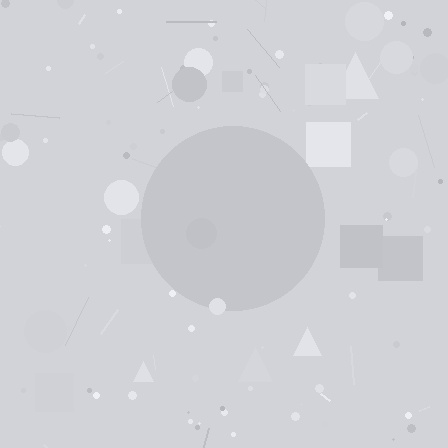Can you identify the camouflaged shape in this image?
The camouflaged shape is a circle.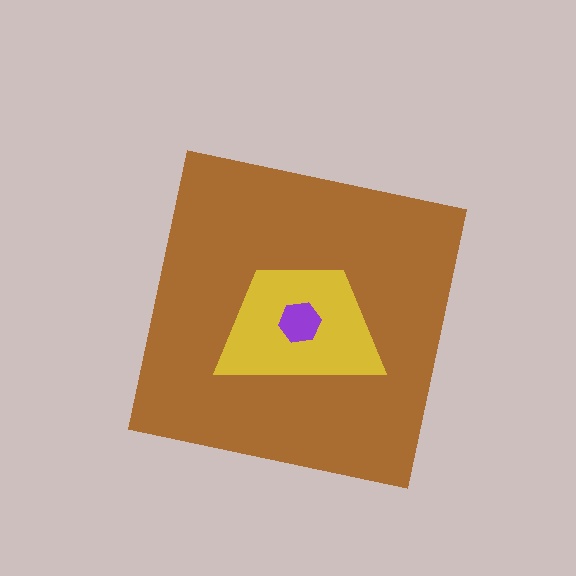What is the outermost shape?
The brown square.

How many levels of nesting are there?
3.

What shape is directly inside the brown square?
The yellow trapezoid.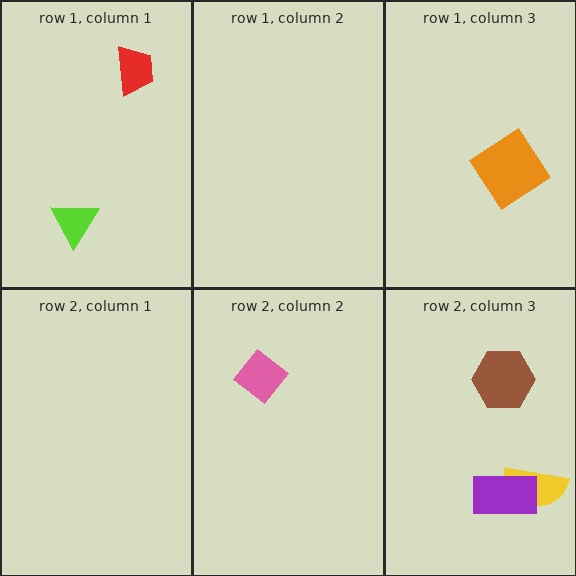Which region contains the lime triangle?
The row 1, column 1 region.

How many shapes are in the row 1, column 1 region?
2.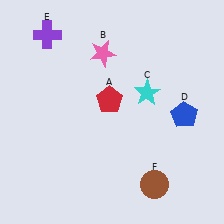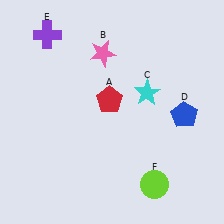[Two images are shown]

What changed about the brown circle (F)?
In Image 1, F is brown. In Image 2, it changed to lime.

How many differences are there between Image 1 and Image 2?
There is 1 difference between the two images.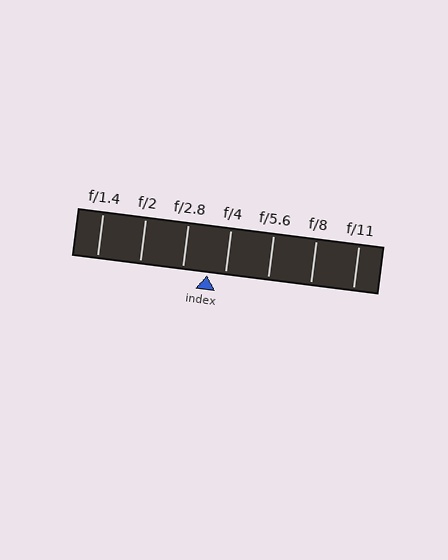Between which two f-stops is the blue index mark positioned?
The index mark is between f/2.8 and f/4.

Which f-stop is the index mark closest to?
The index mark is closest to f/4.